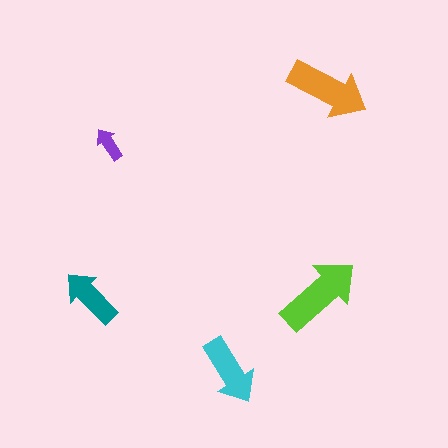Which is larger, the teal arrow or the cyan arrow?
The cyan one.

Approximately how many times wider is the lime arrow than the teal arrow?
About 1.5 times wider.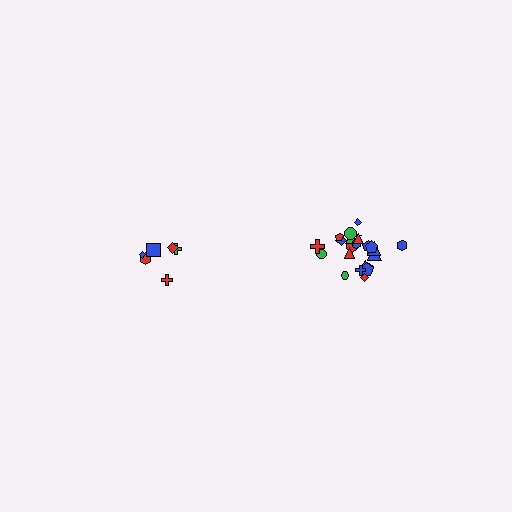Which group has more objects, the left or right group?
The right group.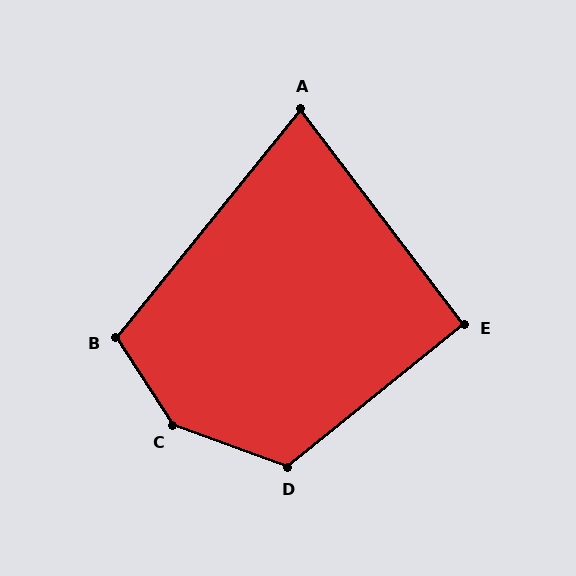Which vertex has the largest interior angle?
C, at approximately 143 degrees.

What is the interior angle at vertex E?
Approximately 92 degrees (approximately right).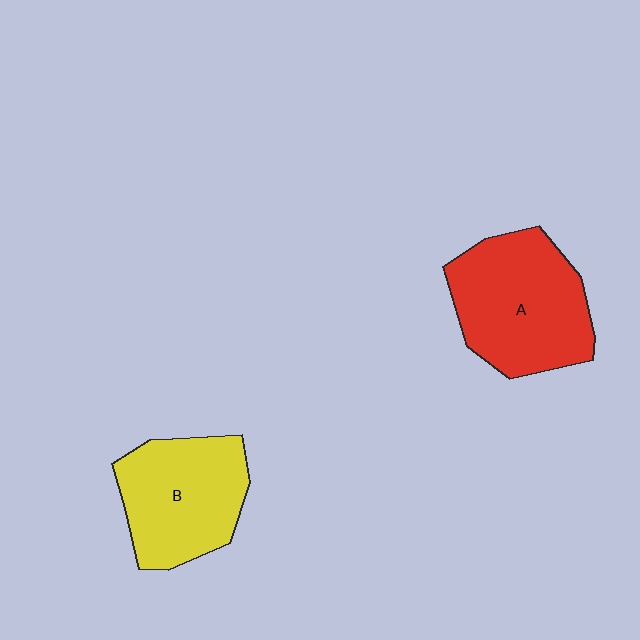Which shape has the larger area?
Shape A (red).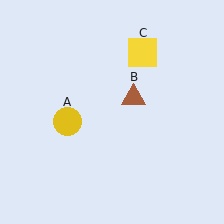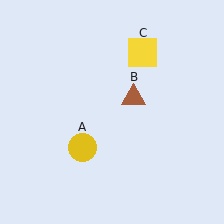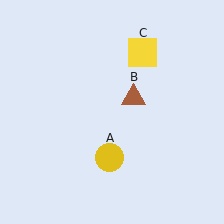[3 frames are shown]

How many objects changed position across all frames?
1 object changed position: yellow circle (object A).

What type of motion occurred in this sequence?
The yellow circle (object A) rotated counterclockwise around the center of the scene.